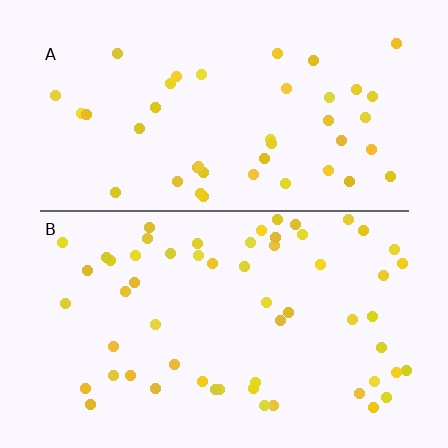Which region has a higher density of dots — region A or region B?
B (the bottom).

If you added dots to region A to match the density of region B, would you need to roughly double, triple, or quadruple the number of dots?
Approximately double.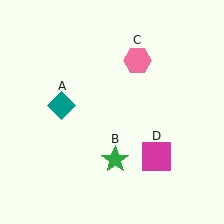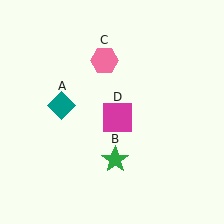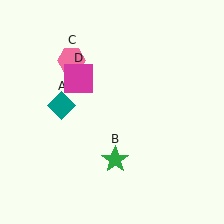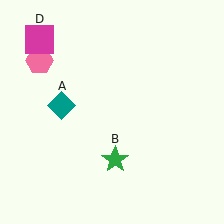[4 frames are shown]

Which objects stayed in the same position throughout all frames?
Teal diamond (object A) and green star (object B) remained stationary.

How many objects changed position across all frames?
2 objects changed position: pink hexagon (object C), magenta square (object D).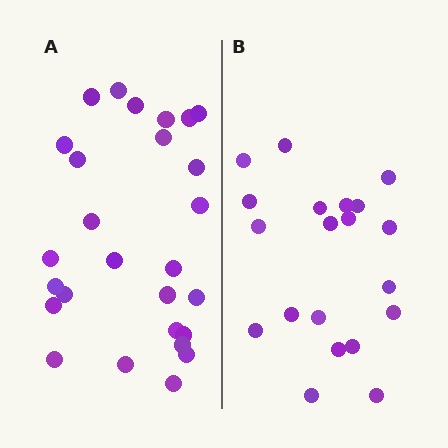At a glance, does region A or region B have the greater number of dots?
Region A (the left region) has more dots.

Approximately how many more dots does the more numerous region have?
Region A has roughly 8 or so more dots than region B.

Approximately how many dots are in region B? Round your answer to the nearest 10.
About 20 dots.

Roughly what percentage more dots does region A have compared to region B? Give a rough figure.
About 35% more.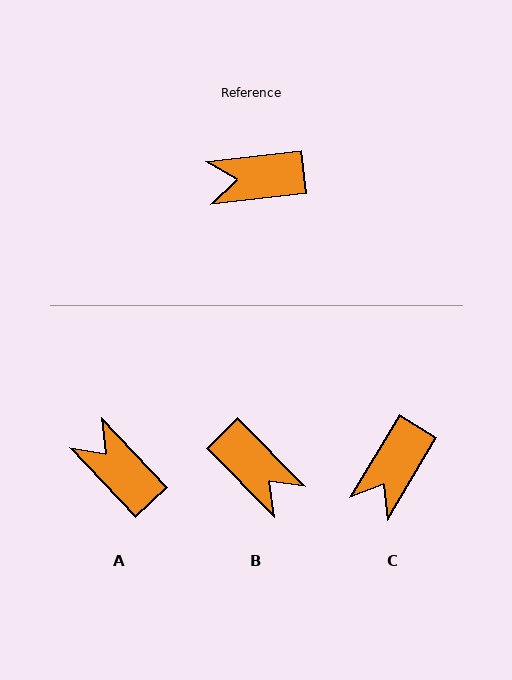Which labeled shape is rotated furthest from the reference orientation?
B, about 128 degrees away.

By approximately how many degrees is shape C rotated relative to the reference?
Approximately 53 degrees counter-clockwise.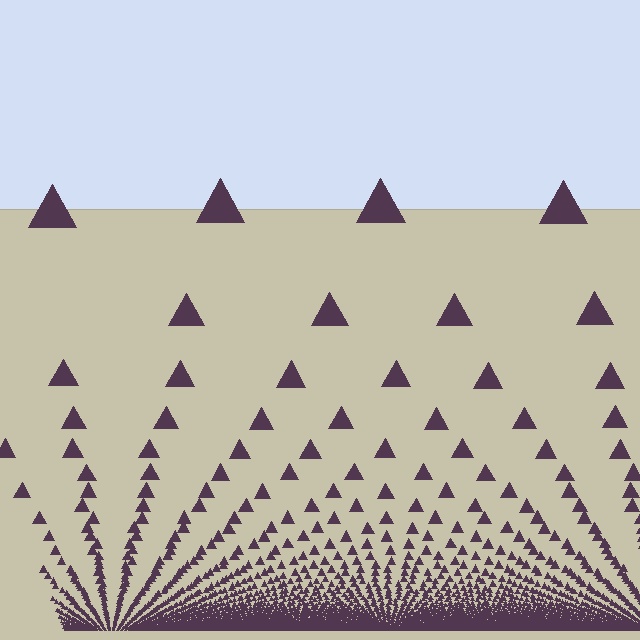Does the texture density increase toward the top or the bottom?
Density increases toward the bottom.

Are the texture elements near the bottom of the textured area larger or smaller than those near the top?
Smaller. The gradient is inverted — elements near the bottom are smaller and denser.